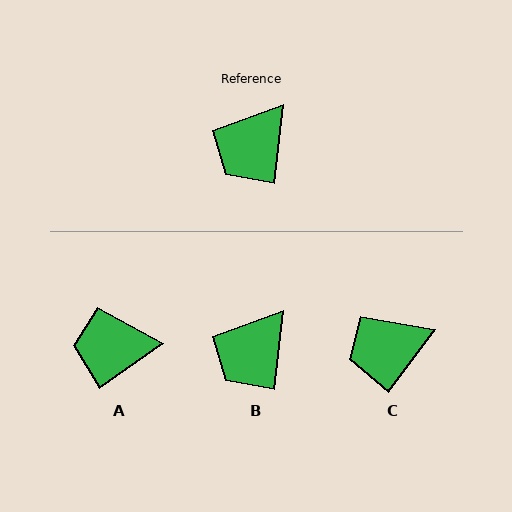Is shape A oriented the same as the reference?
No, it is off by about 49 degrees.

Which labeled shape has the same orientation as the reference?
B.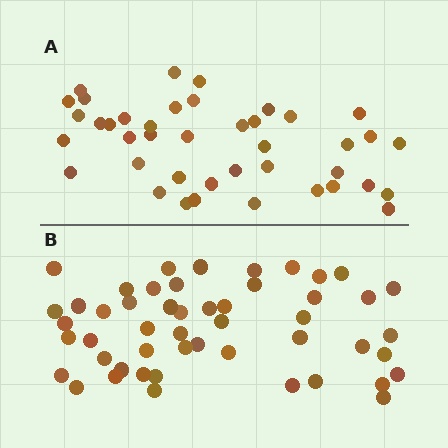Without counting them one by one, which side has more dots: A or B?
Region B (the bottom region) has more dots.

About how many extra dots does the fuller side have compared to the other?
Region B has roughly 8 or so more dots than region A.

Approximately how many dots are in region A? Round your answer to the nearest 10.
About 40 dots. (The exact count is 41, which rounds to 40.)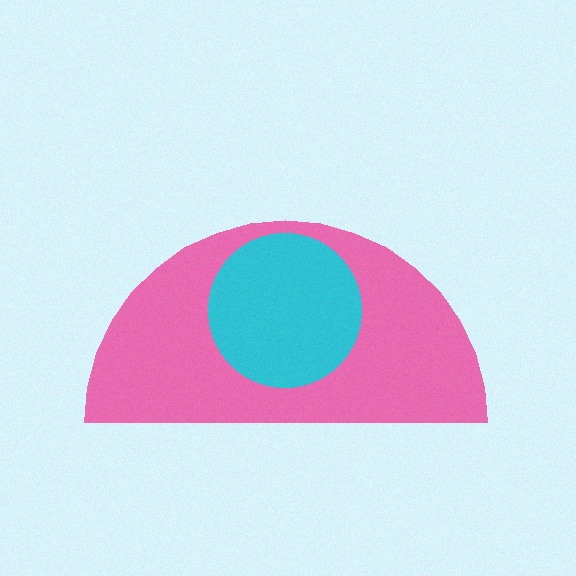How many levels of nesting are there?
2.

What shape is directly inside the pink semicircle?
The cyan circle.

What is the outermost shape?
The pink semicircle.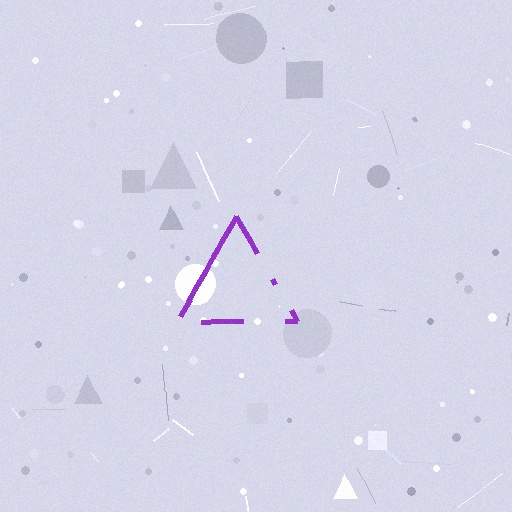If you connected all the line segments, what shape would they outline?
They would outline a triangle.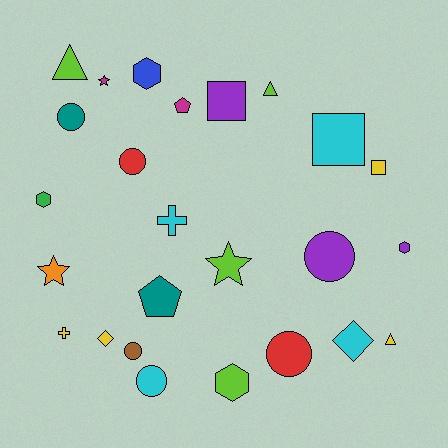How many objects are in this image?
There are 25 objects.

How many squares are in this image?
There are 3 squares.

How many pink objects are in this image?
There are no pink objects.